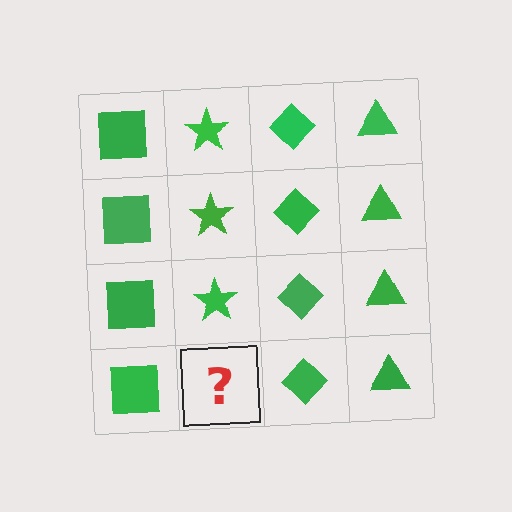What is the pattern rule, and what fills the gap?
The rule is that each column has a consistent shape. The gap should be filled with a green star.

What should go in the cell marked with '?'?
The missing cell should contain a green star.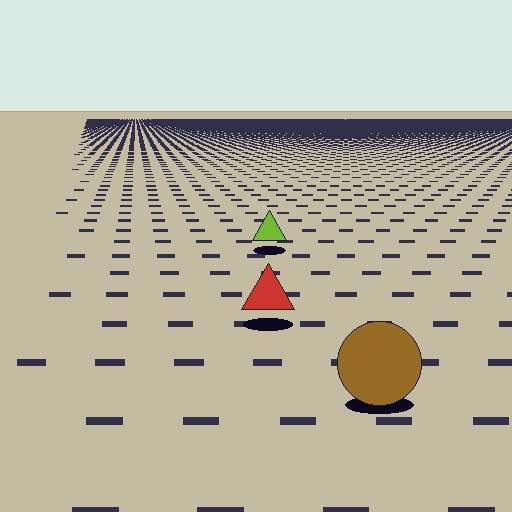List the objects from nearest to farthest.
From nearest to farthest: the brown circle, the red triangle, the lime triangle.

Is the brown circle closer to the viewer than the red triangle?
Yes. The brown circle is closer — you can tell from the texture gradient: the ground texture is coarser near it.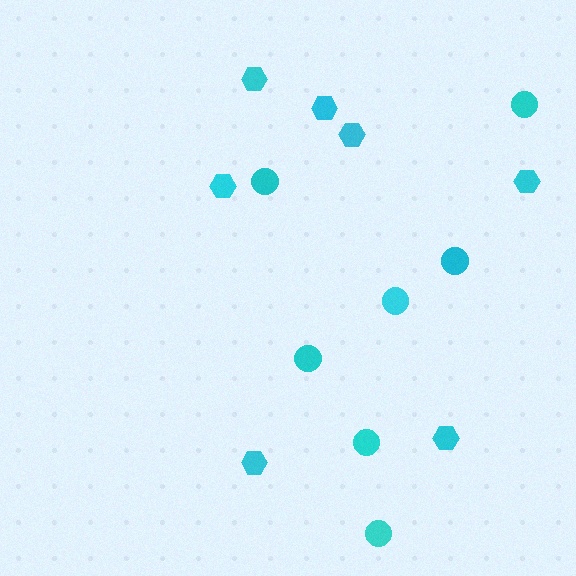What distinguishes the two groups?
There are 2 groups: one group of circles (7) and one group of hexagons (7).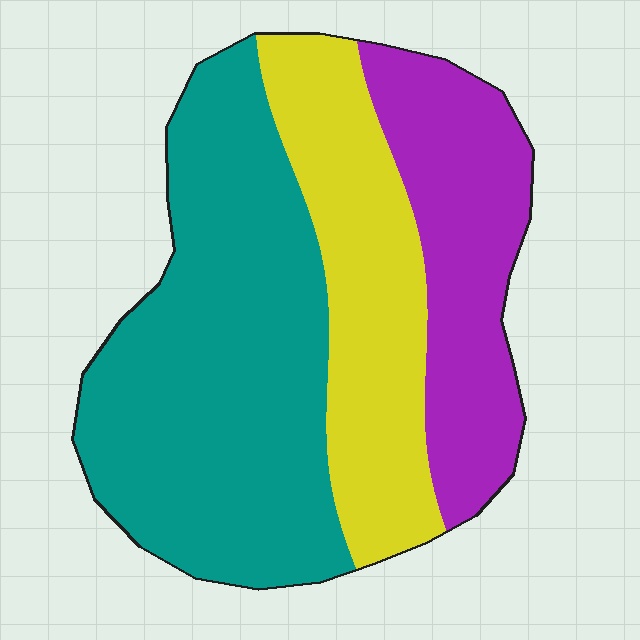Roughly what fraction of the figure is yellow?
Yellow covers around 25% of the figure.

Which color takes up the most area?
Teal, at roughly 50%.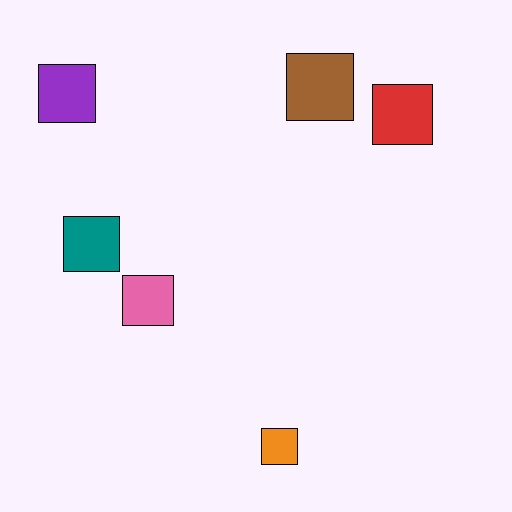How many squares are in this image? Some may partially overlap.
There are 6 squares.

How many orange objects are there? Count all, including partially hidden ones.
There is 1 orange object.